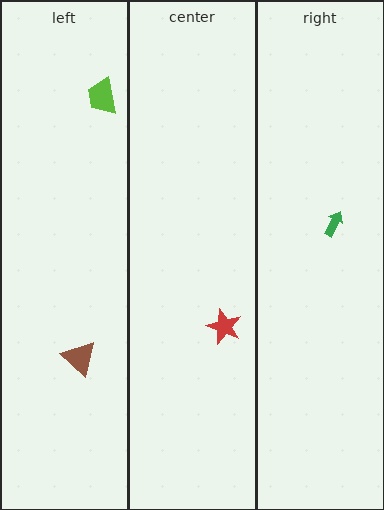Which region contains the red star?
The center region.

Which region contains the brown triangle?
The left region.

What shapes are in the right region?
The green arrow.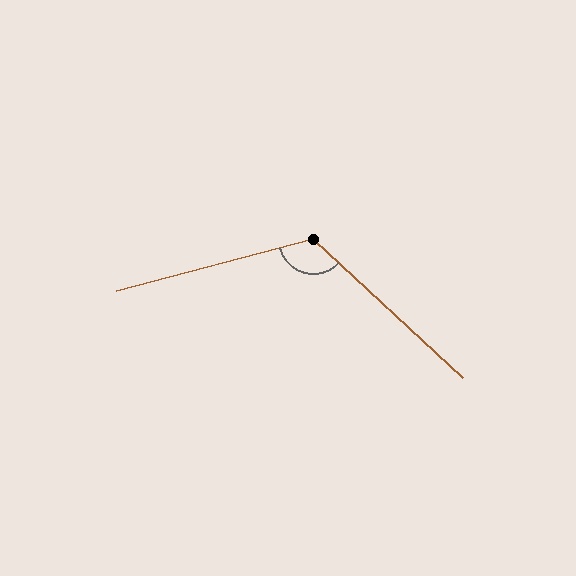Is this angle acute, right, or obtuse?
It is obtuse.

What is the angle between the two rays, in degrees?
Approximately 122 degrees.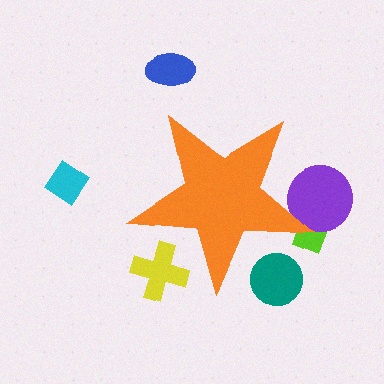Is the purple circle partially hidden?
Yes, the purple circle is partially hidden behind the orange star.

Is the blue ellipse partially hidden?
No, the blue ellipse is fully visible.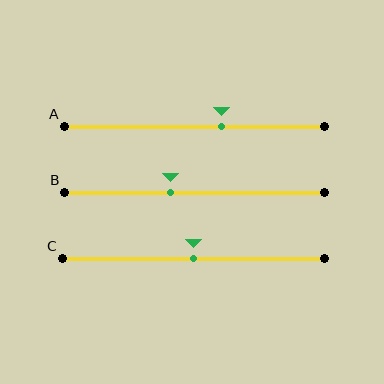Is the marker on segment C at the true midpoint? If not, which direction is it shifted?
Yes, the marker on segment C is at the true midpoint.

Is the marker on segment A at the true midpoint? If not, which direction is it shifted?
No, the marker on segment A is shifted to the right by about 10% of the segment length.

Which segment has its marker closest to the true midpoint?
Segment C has its marker closest to the true midpoint.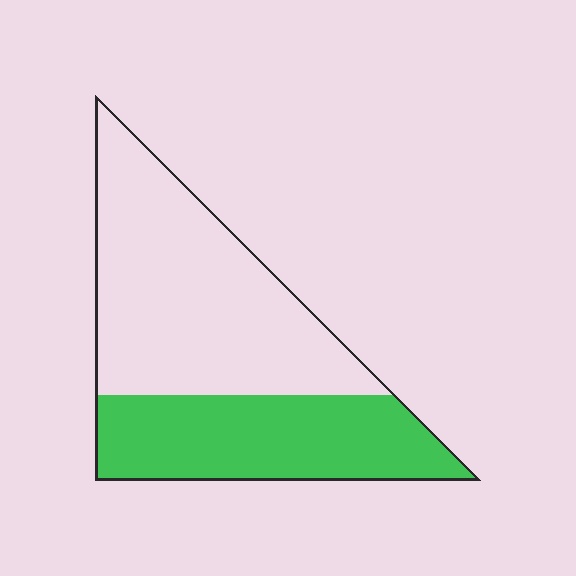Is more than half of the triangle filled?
No.